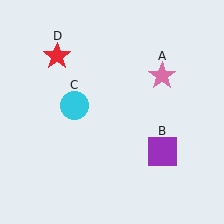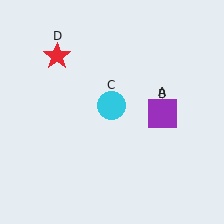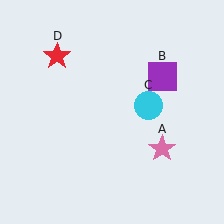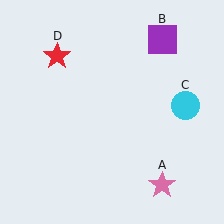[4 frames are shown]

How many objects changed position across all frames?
3 objects changed position: pink star (object A), purple square (object B), cyan circle (object C).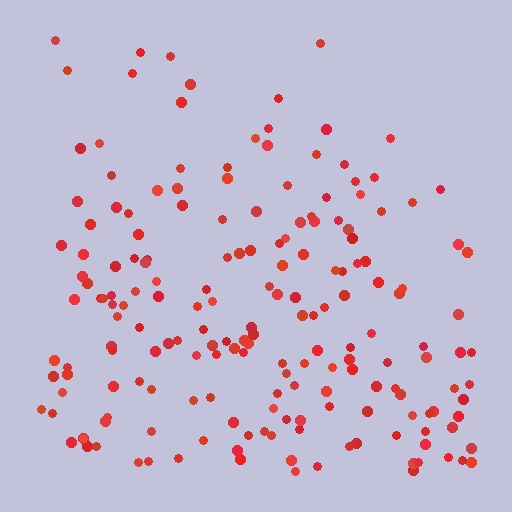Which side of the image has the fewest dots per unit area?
The top.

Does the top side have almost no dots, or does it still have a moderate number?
Still a moderate number, just noticeably fewer than the bottom.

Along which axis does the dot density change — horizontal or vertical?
Vertical.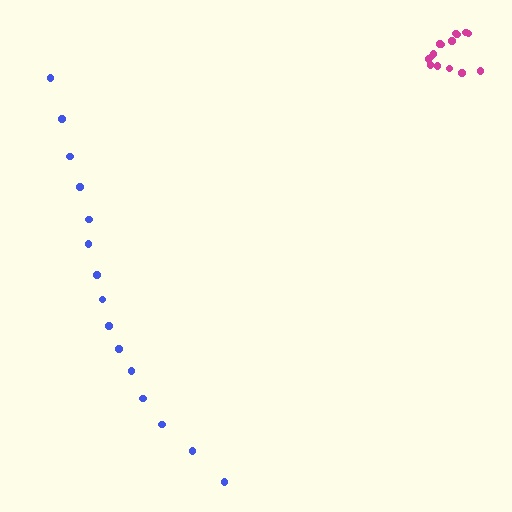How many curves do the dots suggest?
There are 2 distinct paths.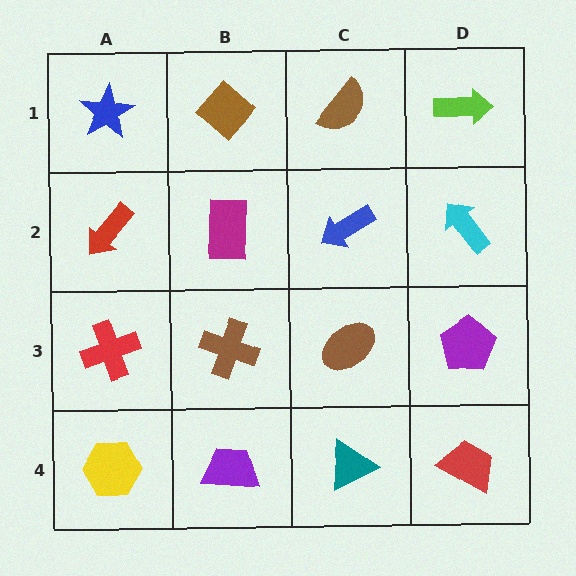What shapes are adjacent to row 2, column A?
A blue star (row 1, column A), a red cross (row 3, column A), a magenta rectangle (row 2, column B).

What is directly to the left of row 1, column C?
A brown diamond.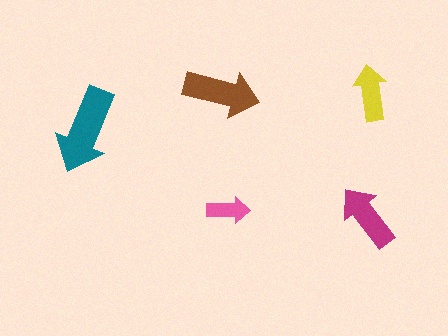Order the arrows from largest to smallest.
the teal one, the brown one, the magenta one, the yellow one, the pink one.